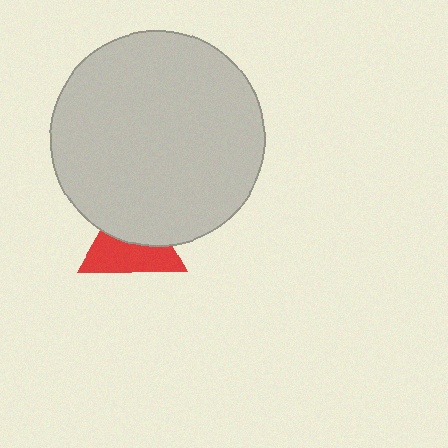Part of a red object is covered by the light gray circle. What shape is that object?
It is a triangle.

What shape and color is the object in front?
The object in front is a light gray circle.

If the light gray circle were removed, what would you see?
You would see the complete red triangle.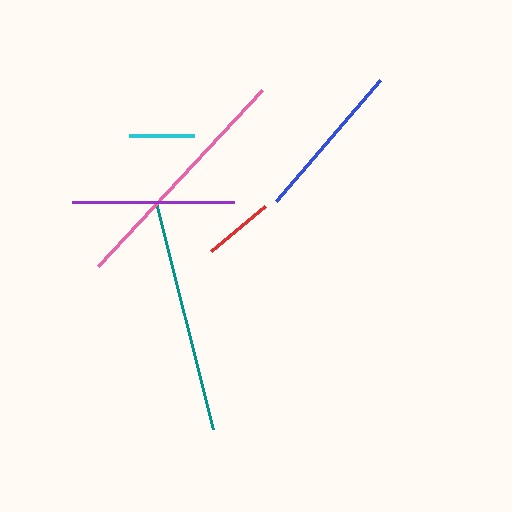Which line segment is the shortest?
The cyan line is the shortest at approximately 65 pixels.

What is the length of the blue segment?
The blue segment is approximately 159 pixels long.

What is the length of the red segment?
The red segment is approximately 71 pixels long.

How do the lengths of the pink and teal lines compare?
The pink and teal lines are approximately the same length.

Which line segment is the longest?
The pink line is the longest at approximately 241 pixels.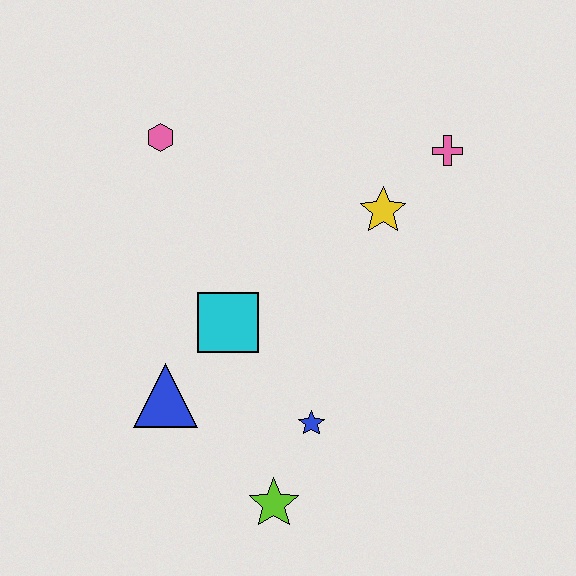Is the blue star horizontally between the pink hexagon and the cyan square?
No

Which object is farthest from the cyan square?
The pink cross is farthest from the cyan square.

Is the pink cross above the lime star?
Yes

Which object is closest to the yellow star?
The pink cross is closest to the yellow star.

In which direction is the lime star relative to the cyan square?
The lime star is below the cyan square.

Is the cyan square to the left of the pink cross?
Yes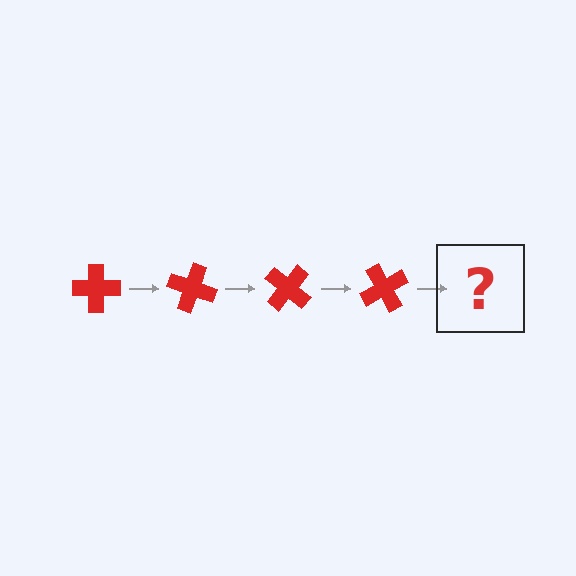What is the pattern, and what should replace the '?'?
The pattern is that the cross rotates 20 degrees each step. The '?' should be a red cross rotated 80 degrees.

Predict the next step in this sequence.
The next step is a red cross rotated 80 degrees.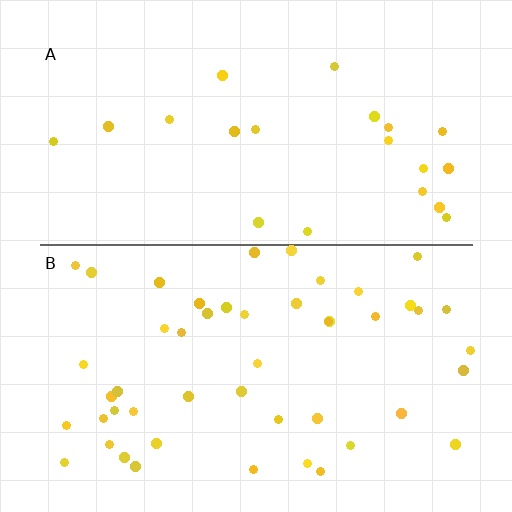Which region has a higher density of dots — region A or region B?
B (the bottom).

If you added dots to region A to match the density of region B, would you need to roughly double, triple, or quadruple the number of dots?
Approximately double.